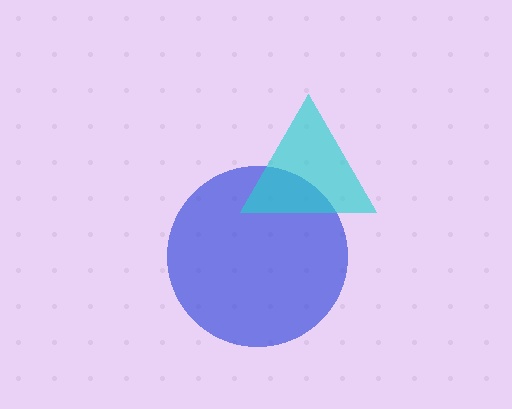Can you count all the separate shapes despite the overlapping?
Yes, there are 2 separate shapes.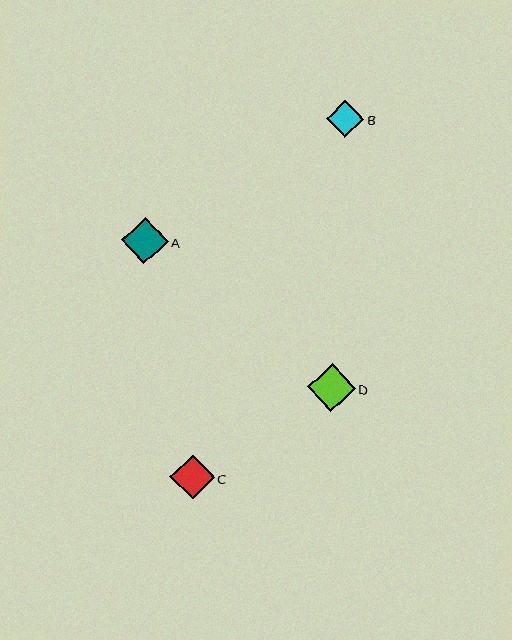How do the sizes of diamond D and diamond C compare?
Diamond D and diamond C are approximately the same size.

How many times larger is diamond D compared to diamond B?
Diamond D is approximately 1.3 times the size of diamond B.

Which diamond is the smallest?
Diamond B is the smallest with a size of approximately 38 pixels.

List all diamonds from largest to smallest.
From largest to smallest: D, A, C, B.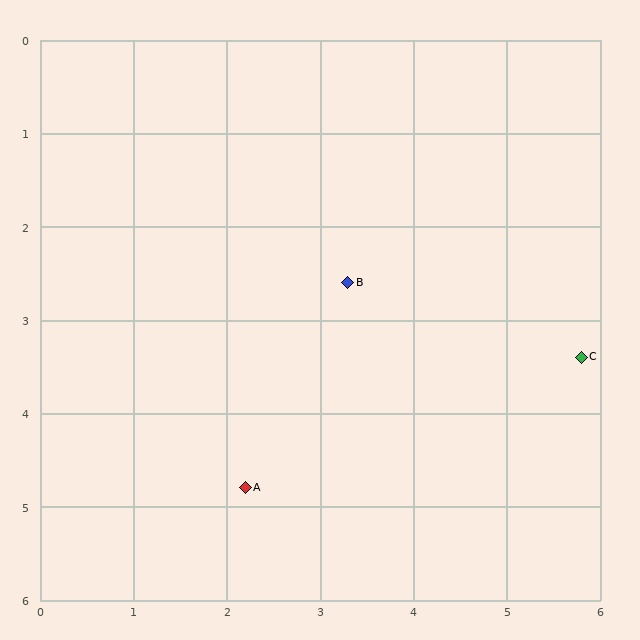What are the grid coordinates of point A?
Point A is at approximately (2.2, 4.8).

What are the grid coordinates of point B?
Point B is at approximately (3.3, 2.6).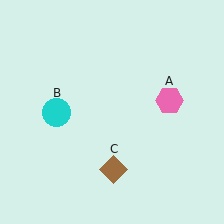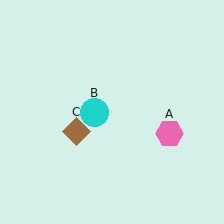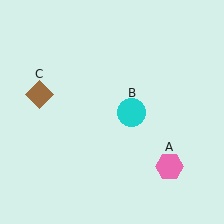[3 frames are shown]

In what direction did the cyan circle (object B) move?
The cyan circle (object B) moved right.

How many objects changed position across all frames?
3 objects changed position: pink hexagon (object A), cyan circle (object B), brown diamond (object C).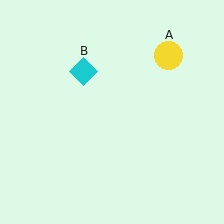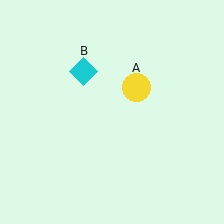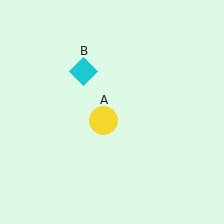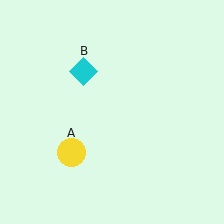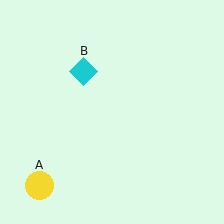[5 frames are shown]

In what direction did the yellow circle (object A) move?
The yellow circle (object A) moved down and to the left.